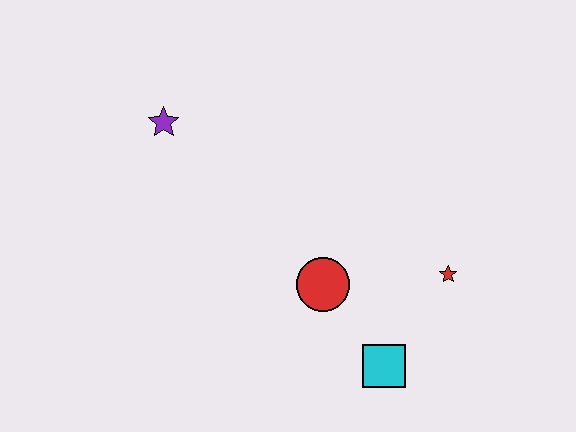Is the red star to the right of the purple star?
Yes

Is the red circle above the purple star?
No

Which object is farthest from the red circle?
The purple star is farthest from the red circle.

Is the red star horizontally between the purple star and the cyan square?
No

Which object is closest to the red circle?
The cyan square is closest to the red circle.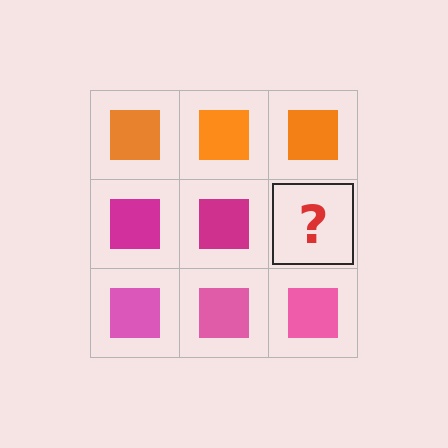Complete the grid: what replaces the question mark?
The question mark should be replaced with a magenta square.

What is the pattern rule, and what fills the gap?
The rule is that each row has a consistent color. The gap should be filled with a magenta square.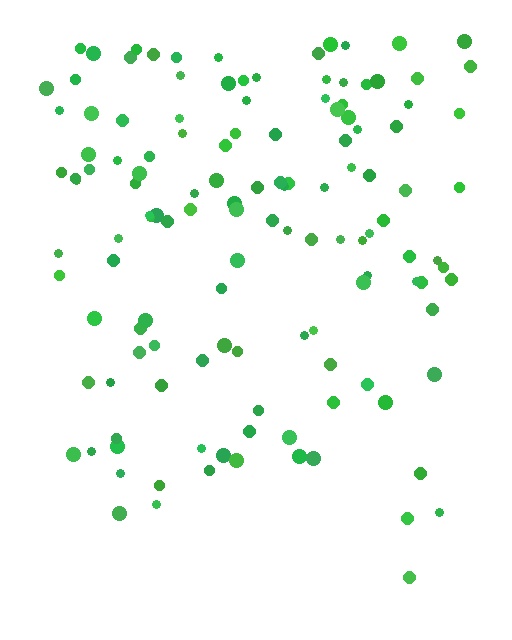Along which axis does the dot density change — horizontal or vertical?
Vertical.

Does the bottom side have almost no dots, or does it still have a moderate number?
Still a moderate number, just noticeably fewer than the top.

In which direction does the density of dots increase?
From bottom to top, with the top side densest.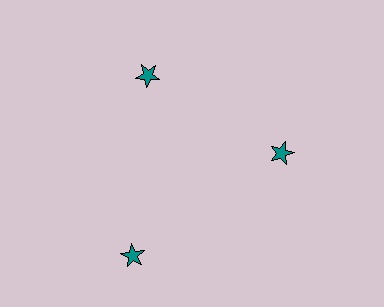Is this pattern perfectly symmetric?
No. The 3 teal stars are arranged in a ring, but one element near the 7 o'clock position is pushed outward from the center, breaking the 3-fold rotational symmetry.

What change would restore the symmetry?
The symmetry would be restored by moving it inward, back onto the ring so that all 3 stars sit at equal angles and equal distance from the center.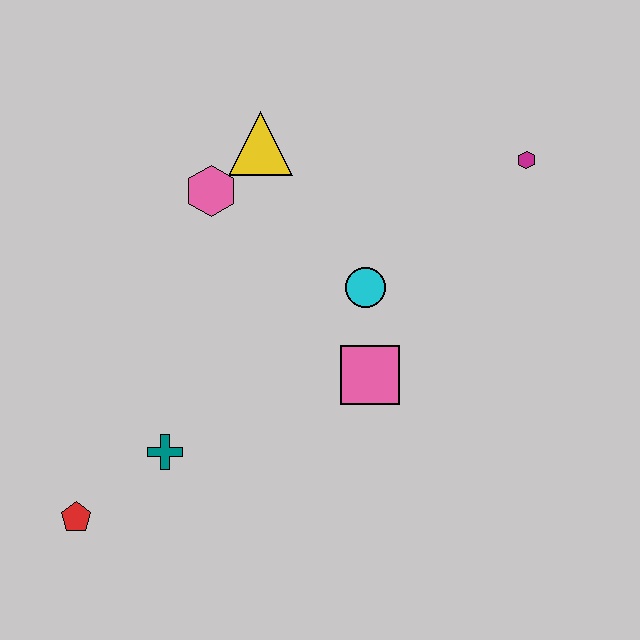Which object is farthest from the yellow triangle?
The red pentagon is farthest from the yellow triangle.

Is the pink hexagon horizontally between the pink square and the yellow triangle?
No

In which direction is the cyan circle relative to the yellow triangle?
The cyan circle is below the yellow triangle.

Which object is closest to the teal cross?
The red pentagon is closest to the teal cross.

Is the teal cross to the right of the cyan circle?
No